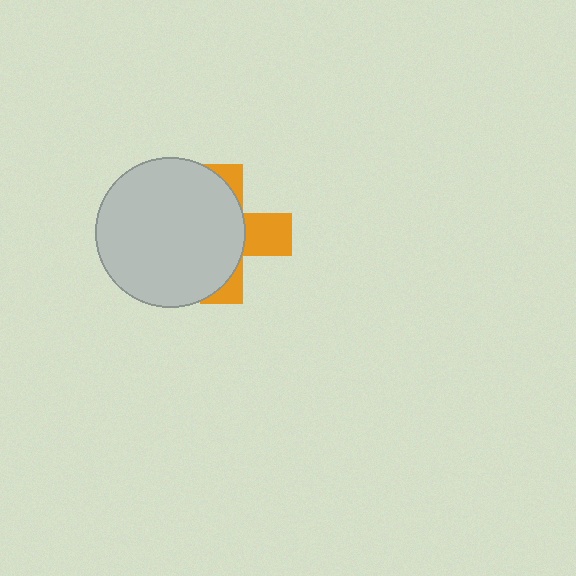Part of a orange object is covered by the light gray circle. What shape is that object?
It is a cross.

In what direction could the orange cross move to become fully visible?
The orange cross could move right. That would shift it out from behind the light gray circle entirely.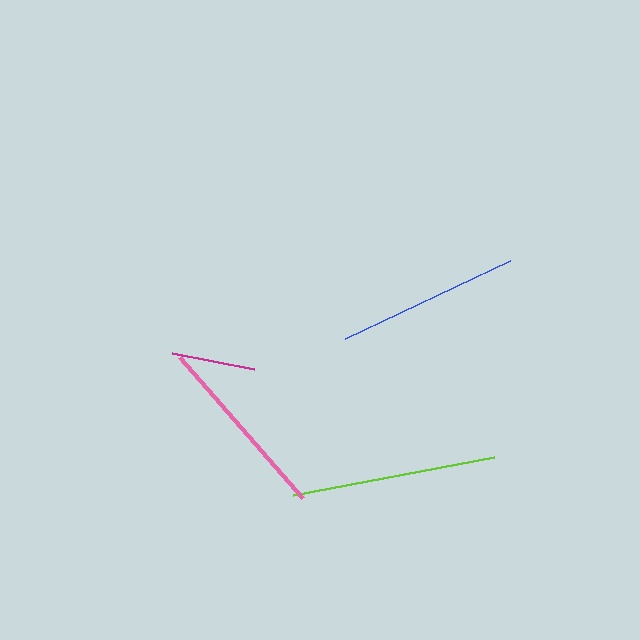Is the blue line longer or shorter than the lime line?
The lime line is longer than the blue line.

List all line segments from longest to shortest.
From longest to shortest: lime, pink, blue, magenta.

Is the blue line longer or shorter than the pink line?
The pink line is longer than the blue line.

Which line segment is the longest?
The lime line is the longest at approximately 205 pixels.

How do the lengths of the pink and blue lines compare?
The pink and blue lines are approximately the same length.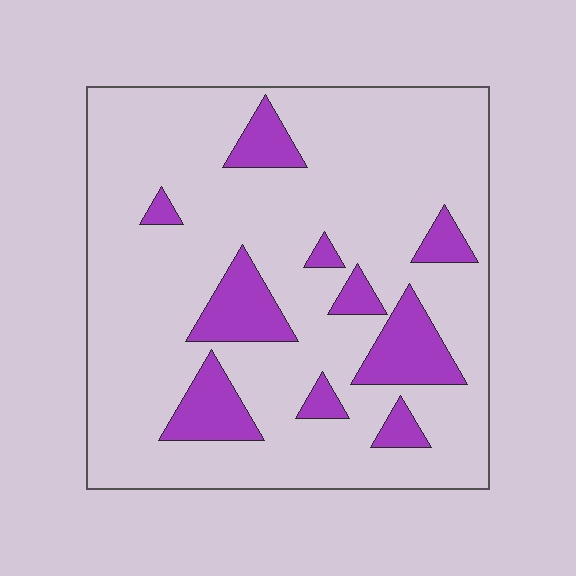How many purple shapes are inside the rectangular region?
10.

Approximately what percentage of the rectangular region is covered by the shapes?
Approximately 15%.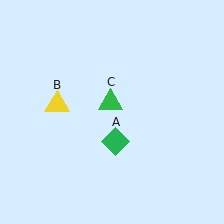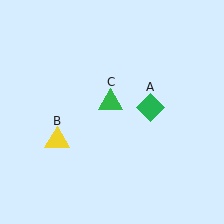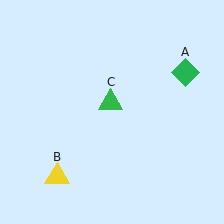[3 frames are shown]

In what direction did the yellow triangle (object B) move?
The yellow triangle (object B) moved down.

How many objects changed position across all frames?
2 objects changed position: green diamond (object A), yellow triangle (object B).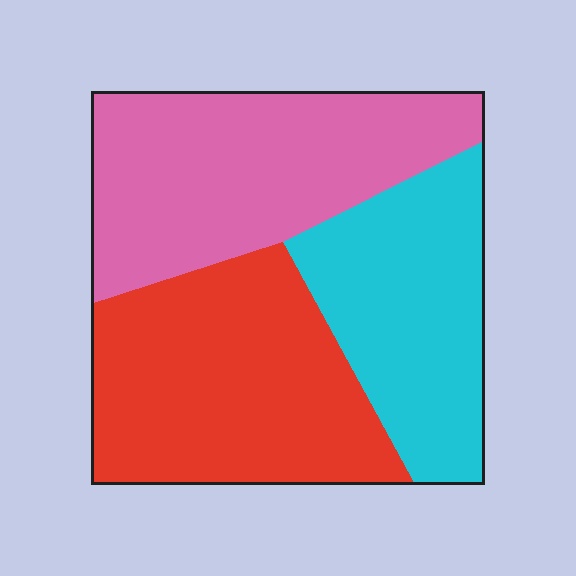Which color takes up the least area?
Cyan, at roughly 30%.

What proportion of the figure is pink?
Pink covers 36% of the figure.